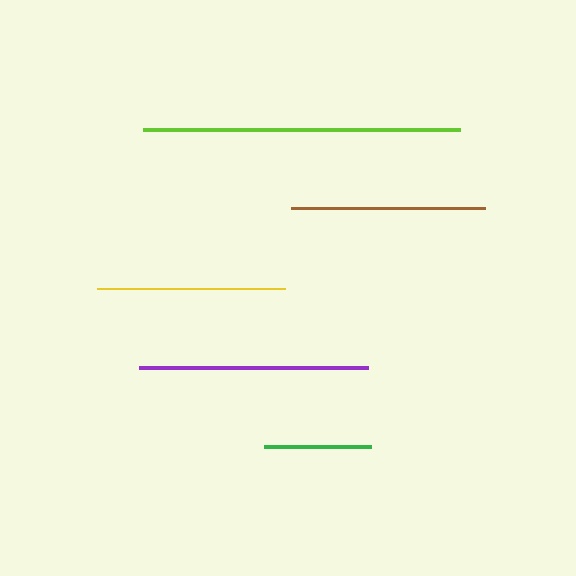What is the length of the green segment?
The green segment is approximately 107 pixels long.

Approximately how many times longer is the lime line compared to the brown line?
The lime line is approximately 1.6 times the length of the brown line.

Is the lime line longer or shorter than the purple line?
The lime line is longer than the purple line.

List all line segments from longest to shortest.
From longest to shortest: lime, purple, brown, yellow, green.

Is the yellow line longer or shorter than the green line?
The yellow line is longer than the green line.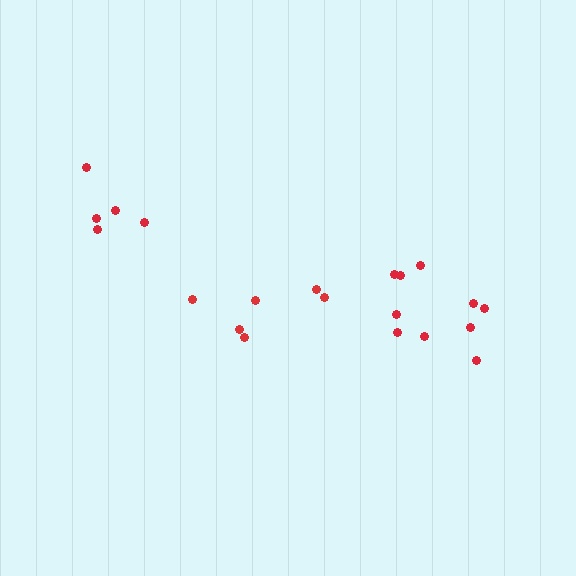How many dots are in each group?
Group 1: 10 dots, Group 2: 6 dots, Group 3: 5 dots (21 total).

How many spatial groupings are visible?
There are 3 spatial groupings.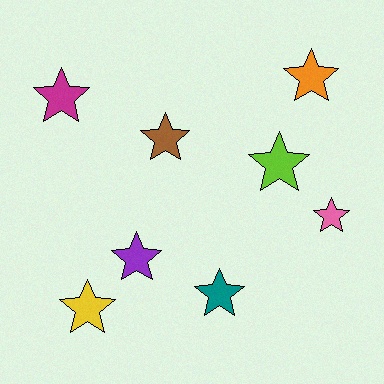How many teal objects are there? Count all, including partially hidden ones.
There is 1 teal object.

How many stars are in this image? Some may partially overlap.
There are 8 stars.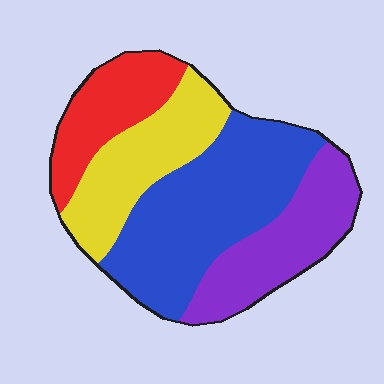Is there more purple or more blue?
Blue.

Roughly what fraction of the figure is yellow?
Yellow takes up about one fifth (1/5) of the figure.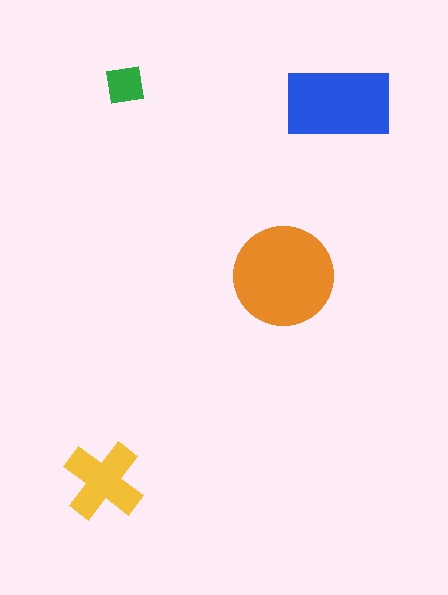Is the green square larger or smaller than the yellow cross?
Smaller.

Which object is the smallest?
The green square.